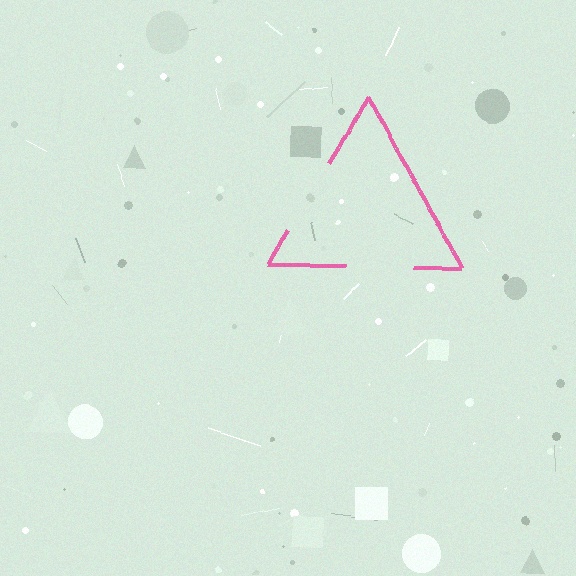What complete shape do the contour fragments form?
The contour fragments form a triangle.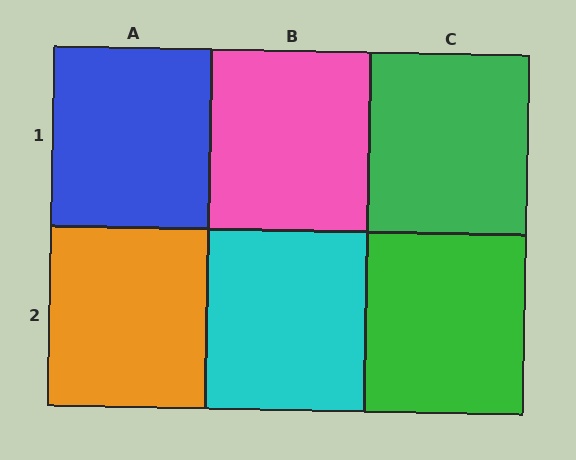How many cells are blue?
1 cell is blue.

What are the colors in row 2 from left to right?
Orange, cyan, green.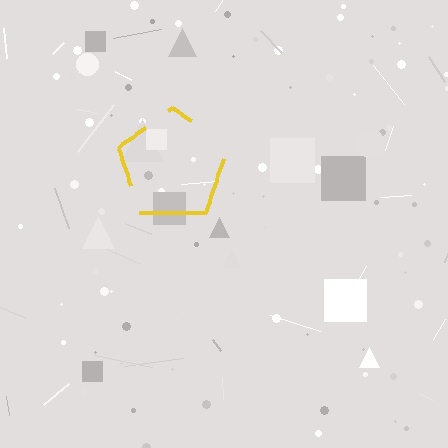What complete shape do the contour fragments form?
The contour fragments form a pentagon.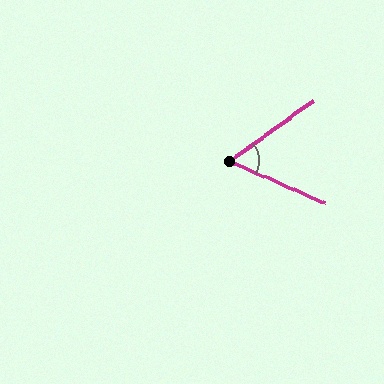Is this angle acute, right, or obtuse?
It is acute.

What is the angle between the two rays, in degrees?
Approximately 60 degrees.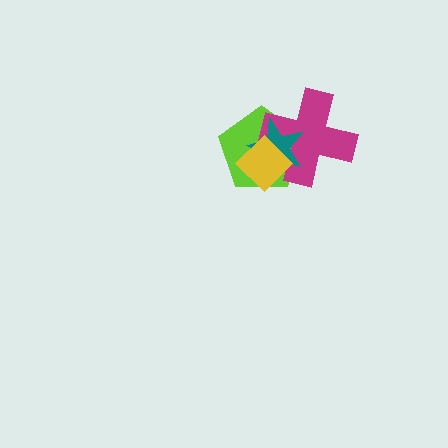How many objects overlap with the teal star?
3 objects overlap with the teal star.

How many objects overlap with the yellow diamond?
3 objects overlap with the yellow diamond.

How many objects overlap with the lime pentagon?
3 objects overlap with the lime pentagon.